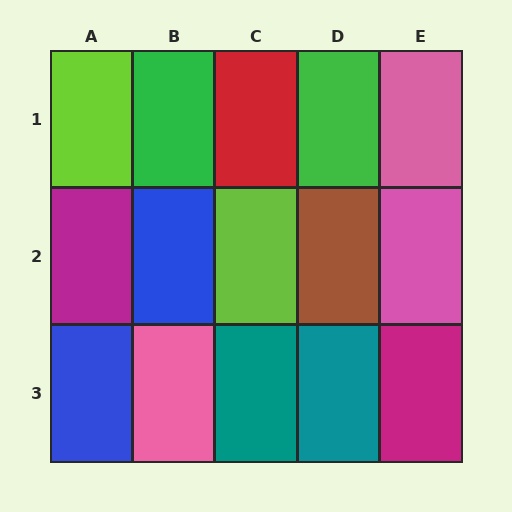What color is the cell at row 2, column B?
Blue.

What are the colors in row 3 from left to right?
Blue, pink, teal, teal, magenta.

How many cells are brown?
1 cell is brown.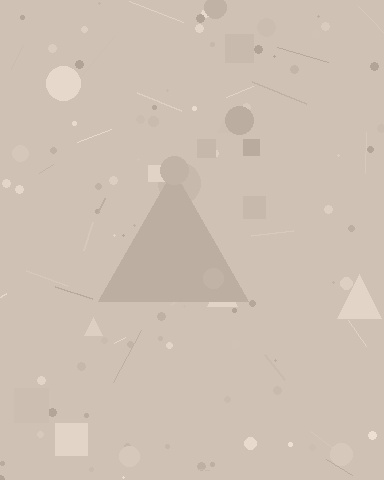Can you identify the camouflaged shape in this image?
The camouflaged shape is a triangle.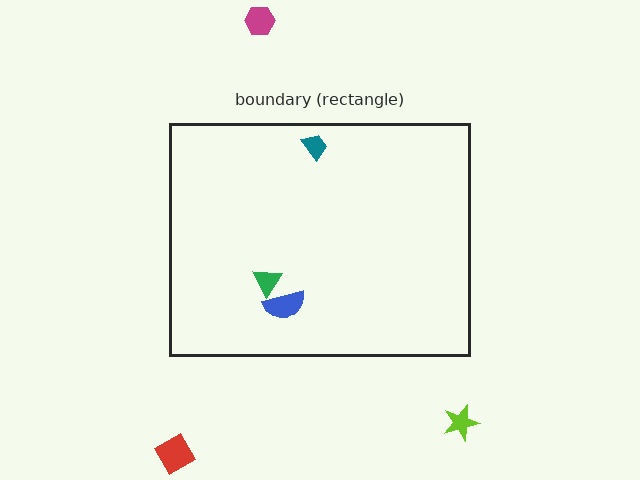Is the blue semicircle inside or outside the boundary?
Inside.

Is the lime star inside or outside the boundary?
Outside.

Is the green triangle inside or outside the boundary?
Inside.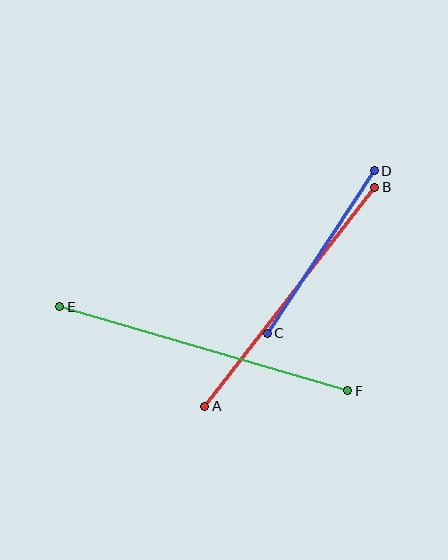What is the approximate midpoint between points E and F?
The midpoint is at approximately (204, 349) pixels.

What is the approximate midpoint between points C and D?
The midpoint is at approximately (321, 252) pixels.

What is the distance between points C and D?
The distance is approximately 195 pixels.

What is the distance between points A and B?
The distance is approximately 277 pixels.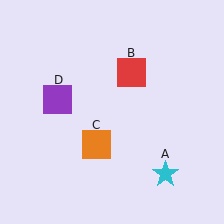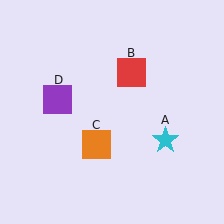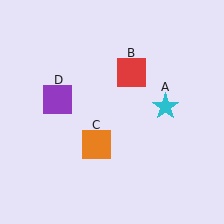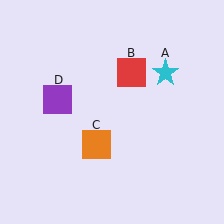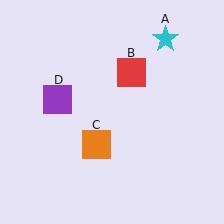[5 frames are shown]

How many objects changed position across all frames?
1 object changed position: cyan star (object A).